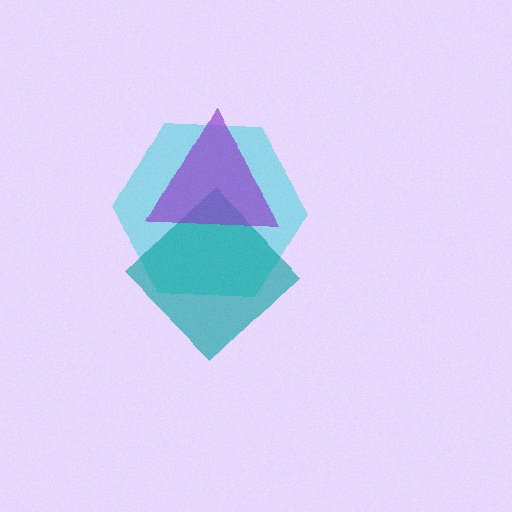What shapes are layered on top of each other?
The layered shapes are: a cyan hexagon, a teal diamond, a purple triangle.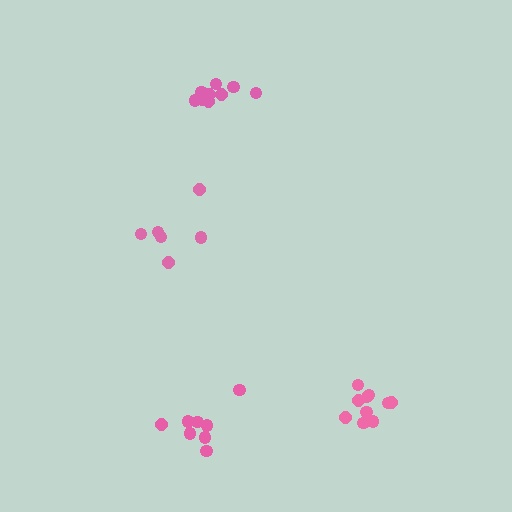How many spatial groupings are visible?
There are 4 spatial groupings.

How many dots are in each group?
Group 1: 9 dots, Group 2: 6 dots, Group 3: 10 dots, Group 4: 8 dots (33 total).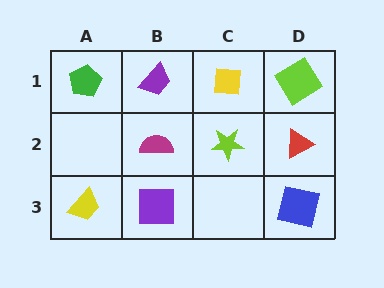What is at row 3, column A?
A yellow trapezoid.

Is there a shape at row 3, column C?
No, that cell is empty.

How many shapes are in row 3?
3 shapes.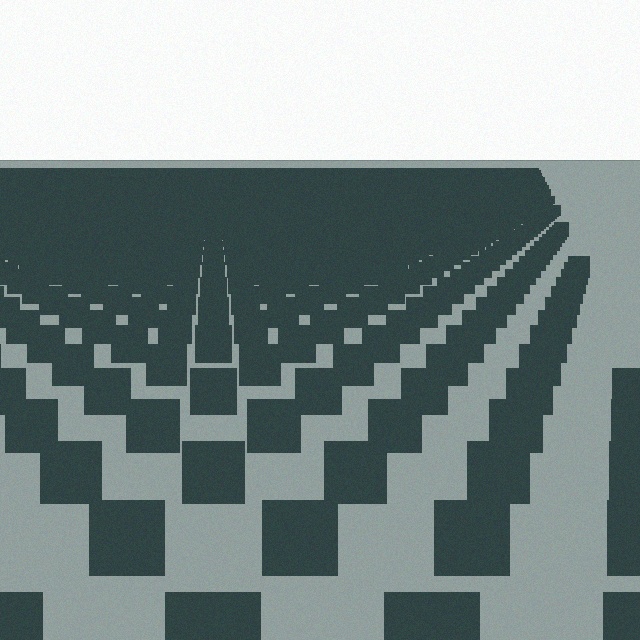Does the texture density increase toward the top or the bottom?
Density increases toward the top.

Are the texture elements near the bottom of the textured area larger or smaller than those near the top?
Larger. Near the bottom, elements are closer to the viewer and appear at a bigger on-screen size.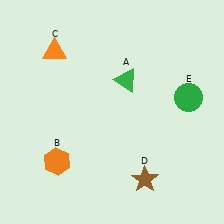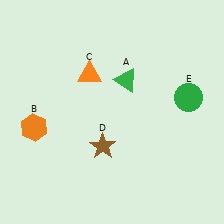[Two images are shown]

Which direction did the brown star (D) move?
The brown star (D) moved left.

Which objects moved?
The objects that moved are: the orange hexagon (B), the orange triangle (C), the brown star (D).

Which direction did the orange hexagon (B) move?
The orange hexagon (B) moved up.